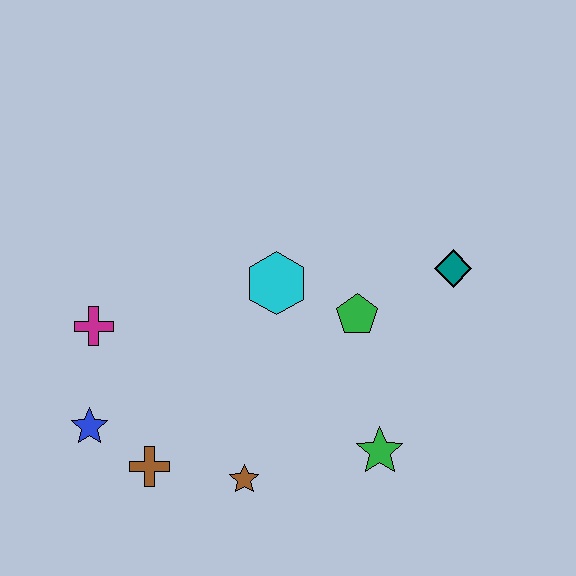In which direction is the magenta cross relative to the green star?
The magenta cross is to the left of the green star.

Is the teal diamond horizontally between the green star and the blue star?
No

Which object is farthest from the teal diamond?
The blue star is farthest from the teal diamond.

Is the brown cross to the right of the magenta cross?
Yes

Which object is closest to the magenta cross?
The blue star is closest to the magenta cross.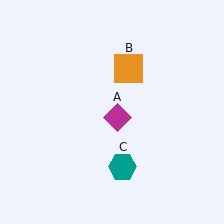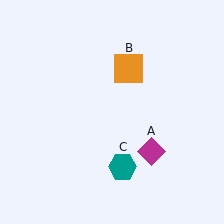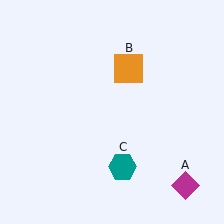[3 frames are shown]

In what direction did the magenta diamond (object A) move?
The magenta diamond (object A) moved down and to the right.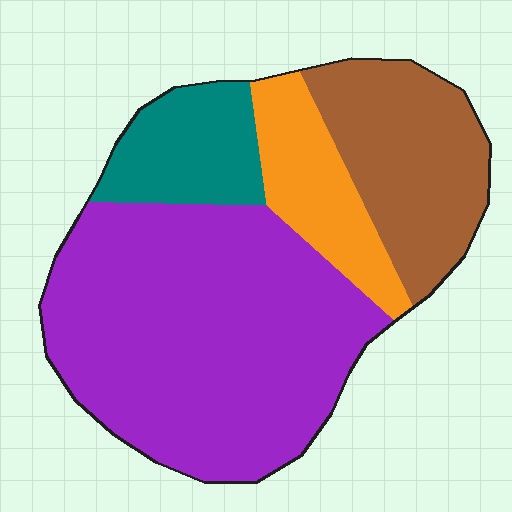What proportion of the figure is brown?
Brown takes up about one fifth (1/5) of the figure.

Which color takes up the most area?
Purple, at roughly 55%.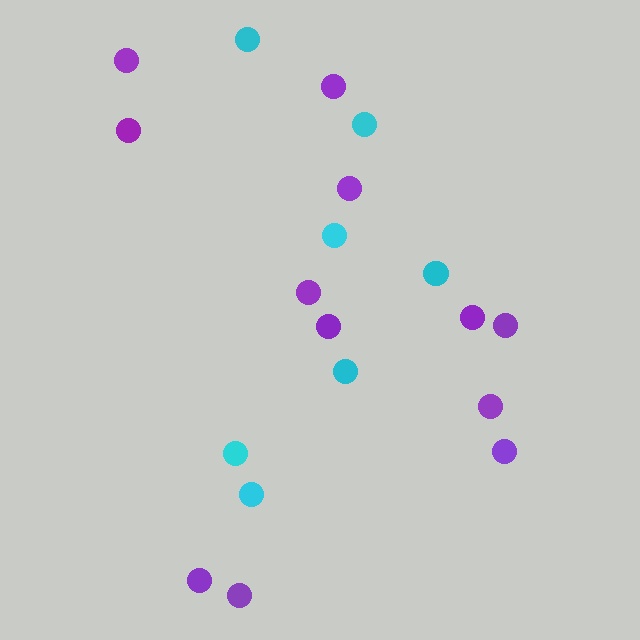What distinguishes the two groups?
There are 2 groups: one group of cyan circles (7) and one group of purple circles (12).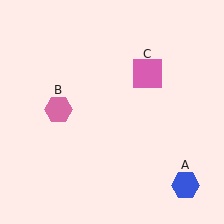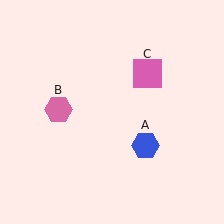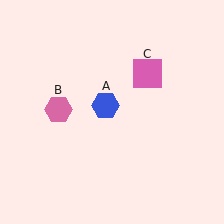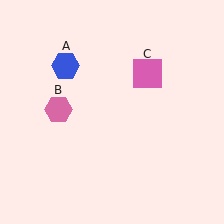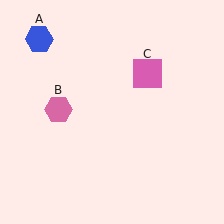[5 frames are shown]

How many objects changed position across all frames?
1 object changed position: blue hexagon (object A).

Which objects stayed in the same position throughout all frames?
Pink hexagon (object B) and pink square (object C) remained stationary.